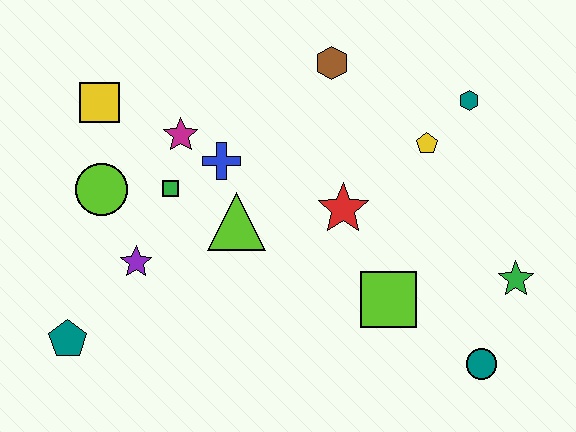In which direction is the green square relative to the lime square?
The green square is to the left of the lime square.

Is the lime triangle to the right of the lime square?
No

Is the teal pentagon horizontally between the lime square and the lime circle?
No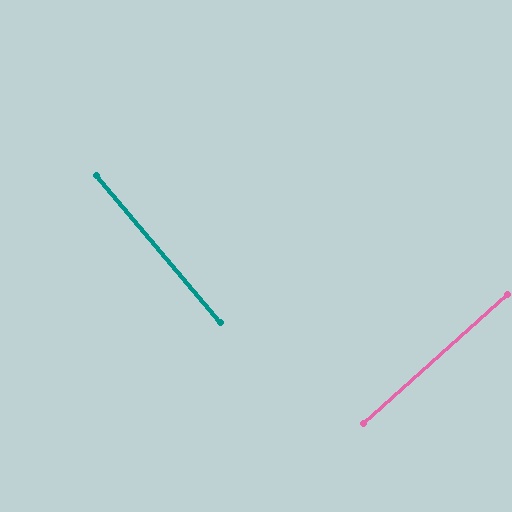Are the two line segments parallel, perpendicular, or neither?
Perpendicular — they meet at approximately 88°.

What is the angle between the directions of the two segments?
Approximately 88 degrees.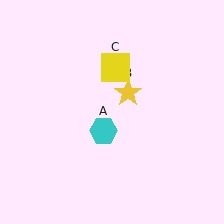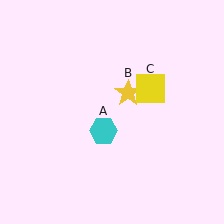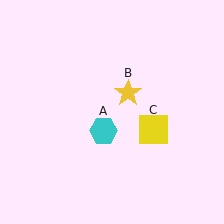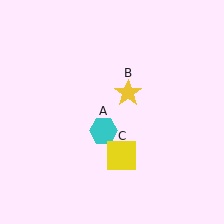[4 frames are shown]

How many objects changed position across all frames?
1 object changed position: yellow square (object C).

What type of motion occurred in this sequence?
The yellow square (object C) rotated clockwise around the center of the scene.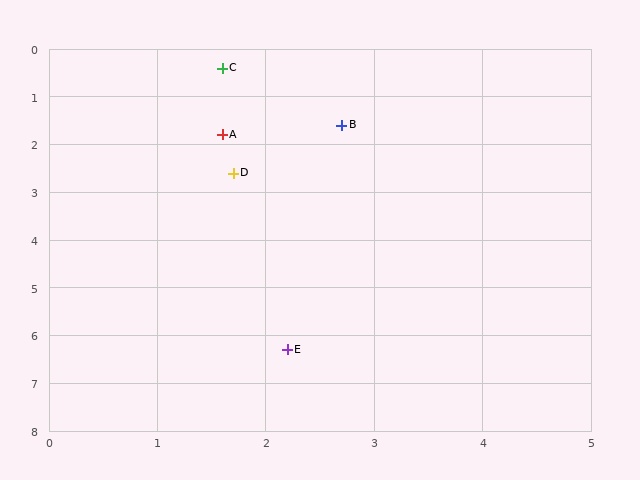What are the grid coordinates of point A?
Point A is at approximately (1.6, 1.8).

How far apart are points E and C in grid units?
Points E and C are about 5.9 grid units apart.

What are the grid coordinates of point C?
Point C is at approximately (1.6, 0.4).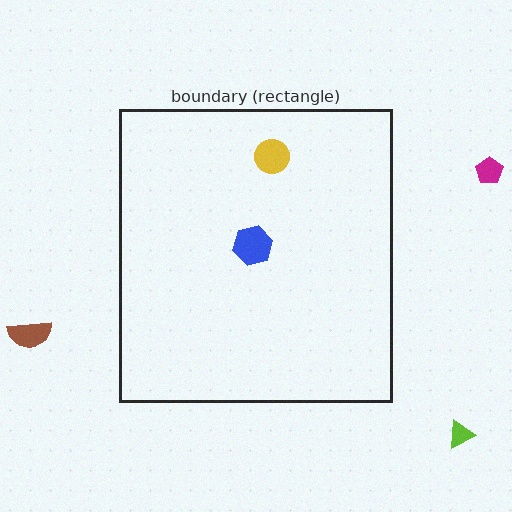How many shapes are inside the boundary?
2 inside, 3 outside.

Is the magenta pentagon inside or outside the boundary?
Outside.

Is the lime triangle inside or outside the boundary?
Outside.